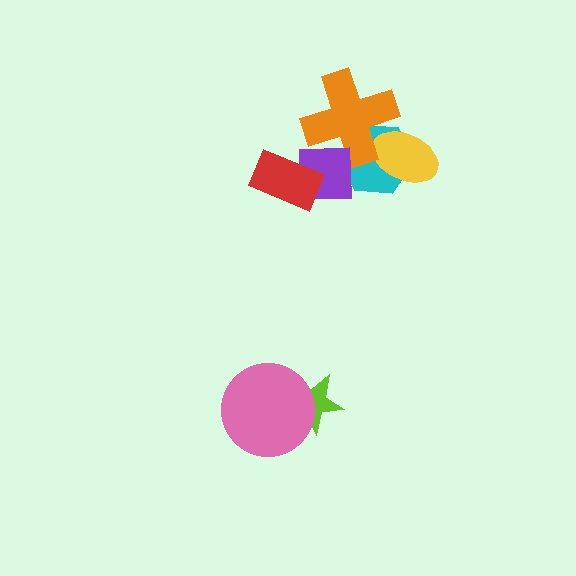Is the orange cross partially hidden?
Yes, it is partially covered by another shape.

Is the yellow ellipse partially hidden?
Yes, it is partially covered by another shape.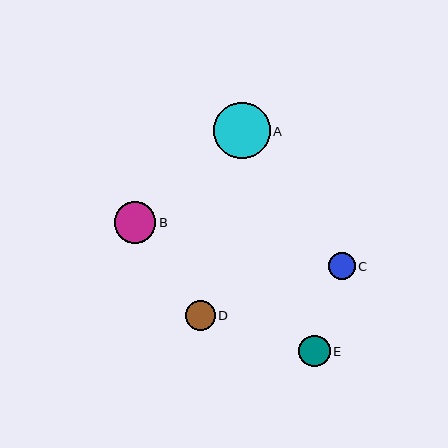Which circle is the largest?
Circle A is the largest with a size of approximately 57 pixels.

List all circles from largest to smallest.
From largest to smallest: A, B, E, D, C.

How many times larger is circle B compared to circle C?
Circle B is approximately 1.5 times the size of circle C.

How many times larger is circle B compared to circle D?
Circle B is approximately 1.4 times the size of circle D.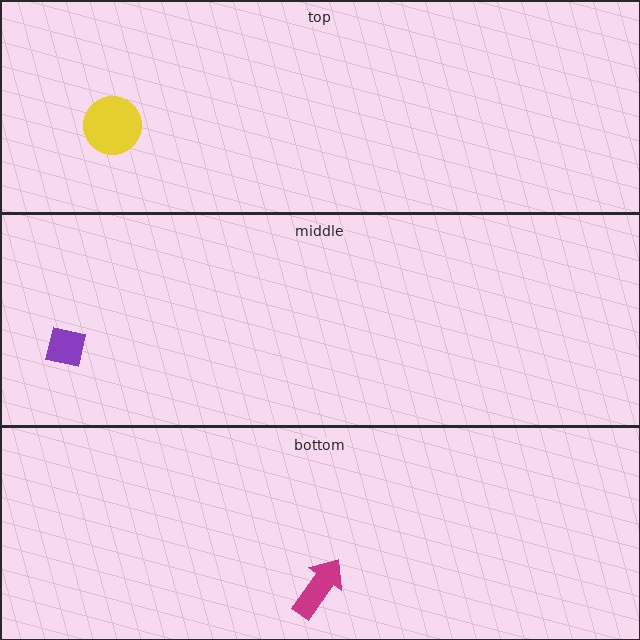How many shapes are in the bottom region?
1.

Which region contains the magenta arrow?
The bottom region.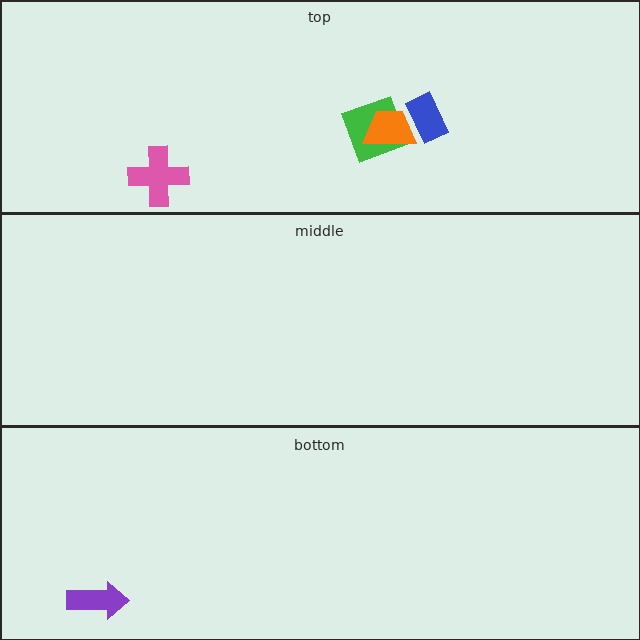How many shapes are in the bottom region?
1.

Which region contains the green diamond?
The top region.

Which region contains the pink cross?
The top region.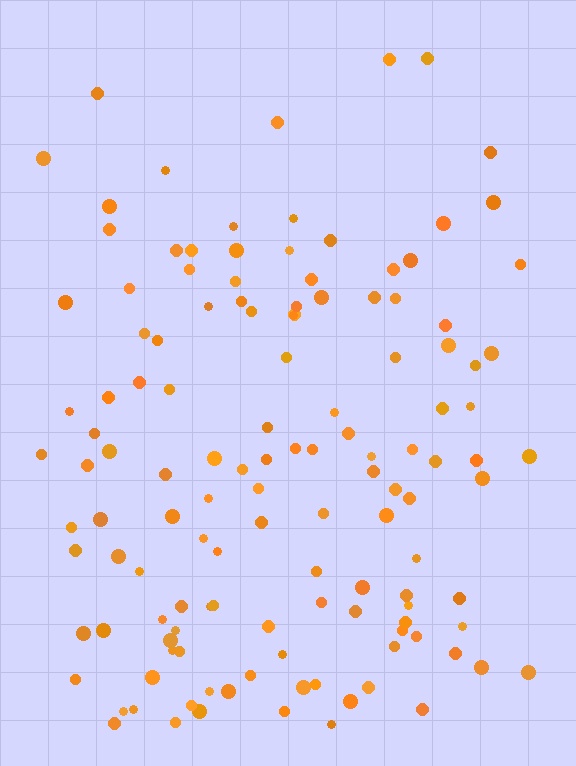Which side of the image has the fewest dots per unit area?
The top.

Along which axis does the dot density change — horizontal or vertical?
Vertical.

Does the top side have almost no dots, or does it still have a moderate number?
Still a moderate number, just noticeably fewer than the bottom.